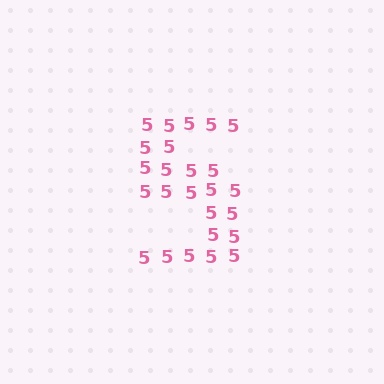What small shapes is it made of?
It is made of small digit 5's.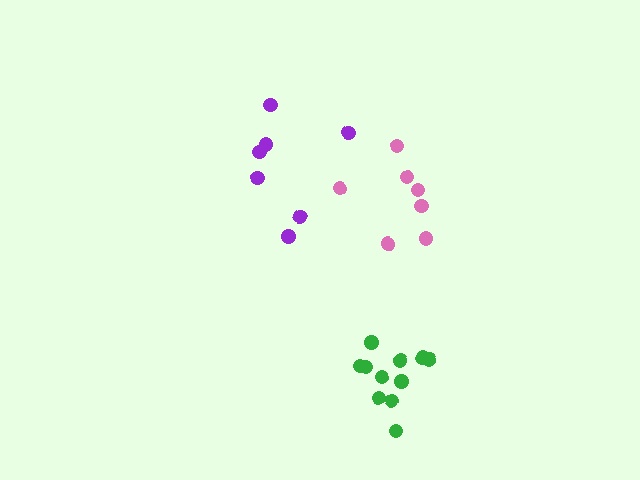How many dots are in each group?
Group 1: 7 dots, Group 2: 7 dots, Group 3: 11 dots (25 total).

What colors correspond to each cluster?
The clusters are colored: pink, purple, green.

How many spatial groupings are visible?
There are 3 spatial groupings.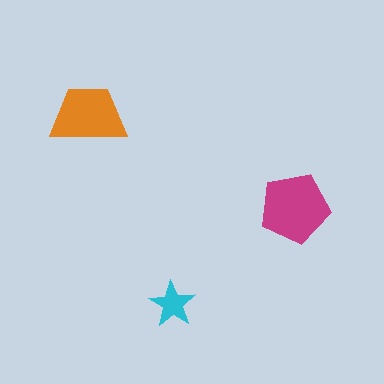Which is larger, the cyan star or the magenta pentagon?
The magenta pentagon.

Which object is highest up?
The orange trapezoid is topmost.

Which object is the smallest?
The cyan star.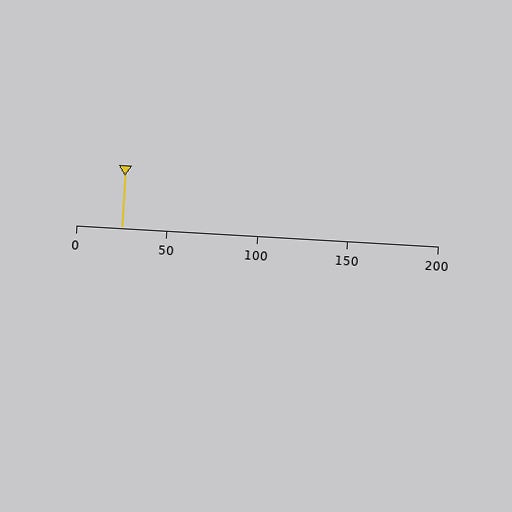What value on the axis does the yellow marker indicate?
The marker indicates approximately 25.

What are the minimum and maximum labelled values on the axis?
The axis runs from 0 to 200.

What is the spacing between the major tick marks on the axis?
The major ticks are spaced 50 apart.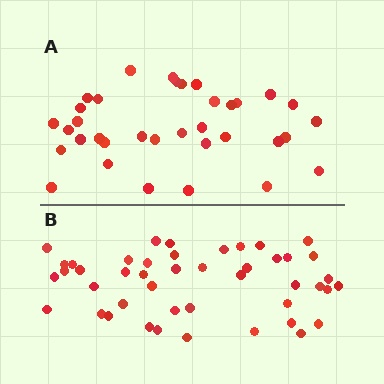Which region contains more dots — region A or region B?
Region B (the bottom region) has more dots.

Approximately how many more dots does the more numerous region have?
Region B has roughly 10 or so more dots than region A.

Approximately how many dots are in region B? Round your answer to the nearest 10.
About 40 dots. (The exact count is 45, which rounds to 40.)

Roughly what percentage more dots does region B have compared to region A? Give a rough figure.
About 30% more.